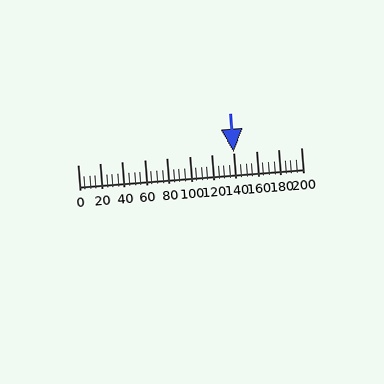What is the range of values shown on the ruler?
The ruler shows values from 0 to 200.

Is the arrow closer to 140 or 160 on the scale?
The arrow is closer to 140.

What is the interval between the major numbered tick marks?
The major tick marks are spaced 20 units apart.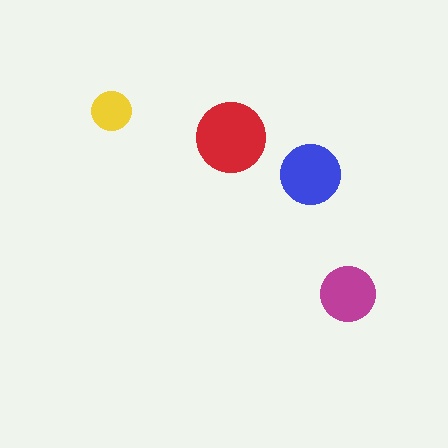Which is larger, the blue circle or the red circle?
The red one.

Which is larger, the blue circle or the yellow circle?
The blue one.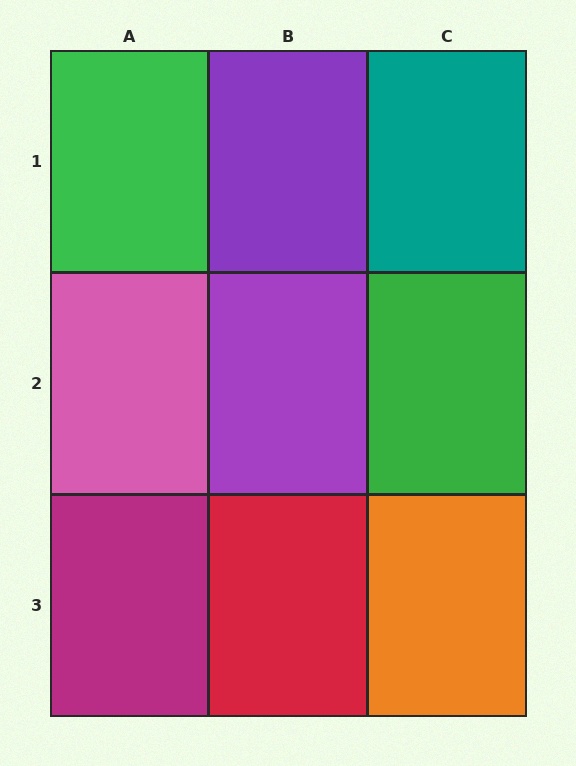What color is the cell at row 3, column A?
Magenta.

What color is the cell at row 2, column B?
Purple.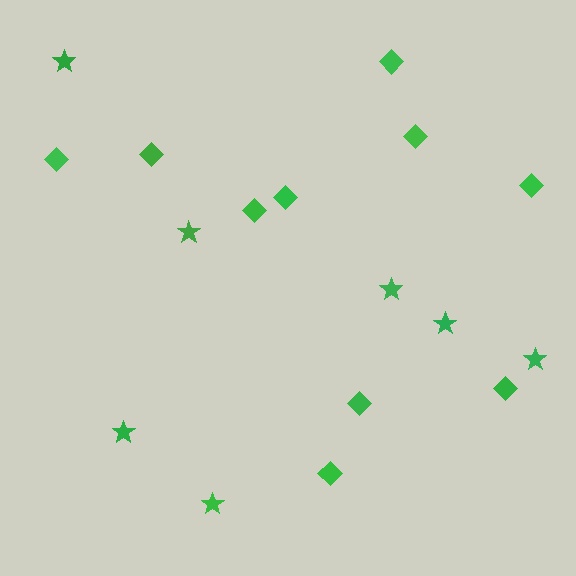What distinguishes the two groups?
There are 2 groups: one group of stars (7) and one group of diamonds (10).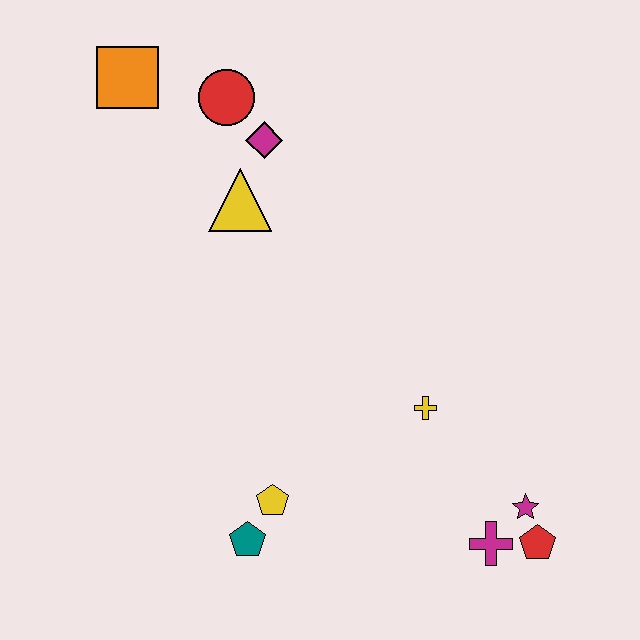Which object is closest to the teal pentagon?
The yellow pentagon is closest to the teal pentagon.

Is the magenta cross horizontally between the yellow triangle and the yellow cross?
No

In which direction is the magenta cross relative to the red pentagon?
The magenta cross is to the left of the red pentagon.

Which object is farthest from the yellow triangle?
The red pentagon is farthest from the yellow triangle.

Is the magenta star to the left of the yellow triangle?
No